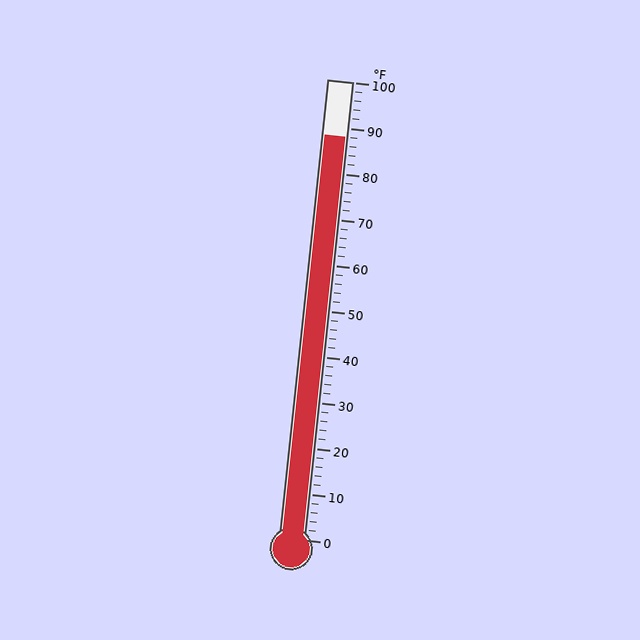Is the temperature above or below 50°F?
The temperature is above 50°F.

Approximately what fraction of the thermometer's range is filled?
The thermometer is filled to approximately 90% of its range.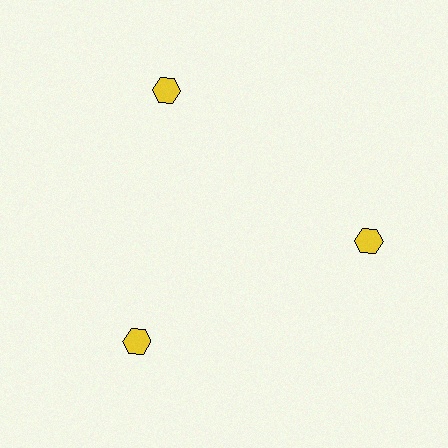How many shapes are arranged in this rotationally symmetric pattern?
There are 3 shapes, arranged in 3 groups of 1.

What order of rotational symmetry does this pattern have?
This pattern has 3-fold rotational symmetry.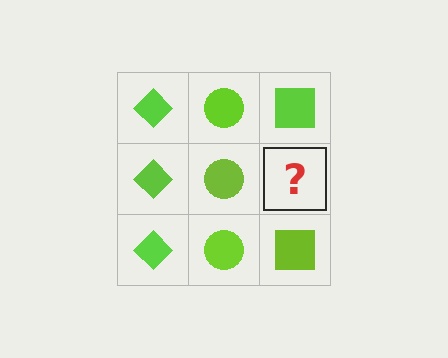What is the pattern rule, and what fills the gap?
The rule is that each column has a consistent shape. The gap should be filled with a lime square.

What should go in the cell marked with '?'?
The missing cell should contain a lime square.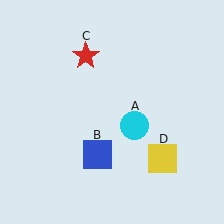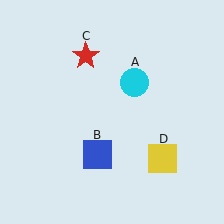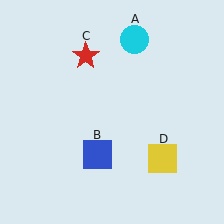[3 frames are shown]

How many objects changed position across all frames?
1 object changed position: cyan circle (object A).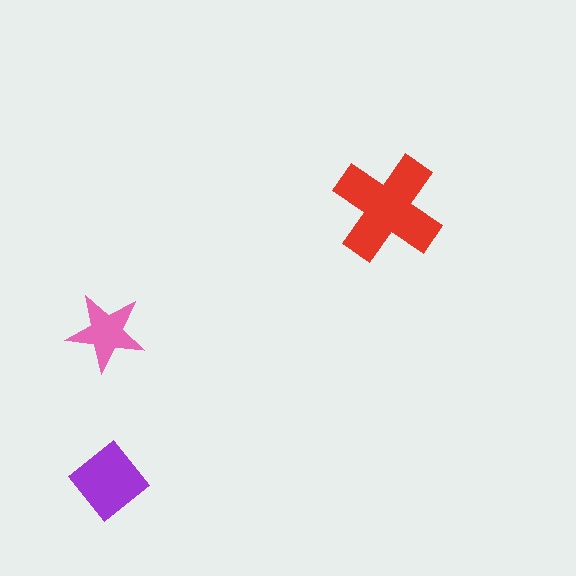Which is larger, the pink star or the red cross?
The red cross.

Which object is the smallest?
The pink star.